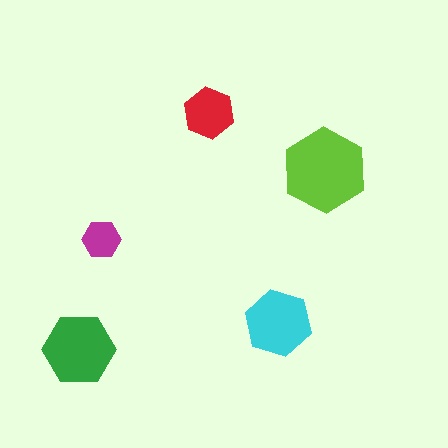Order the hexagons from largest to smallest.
the lime one, the green one, the cyan one, the red one, the magenta one.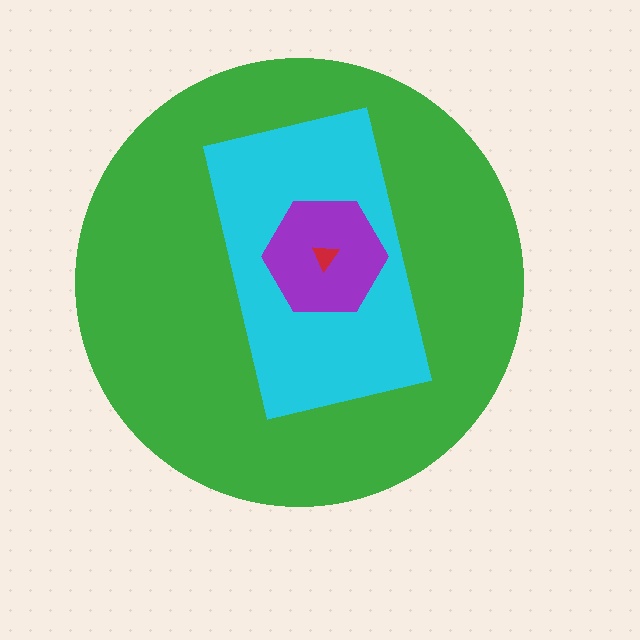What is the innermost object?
The red triangle.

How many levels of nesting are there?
4.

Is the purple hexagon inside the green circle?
Yes.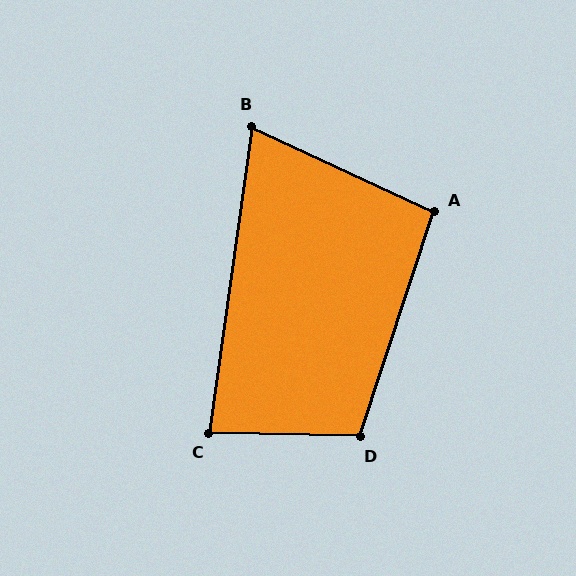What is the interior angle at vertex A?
Approximately 97 degrees (obtuse).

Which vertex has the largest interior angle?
D, at approximately 107 degrees.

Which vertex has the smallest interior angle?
B, at approximately 73 degrees.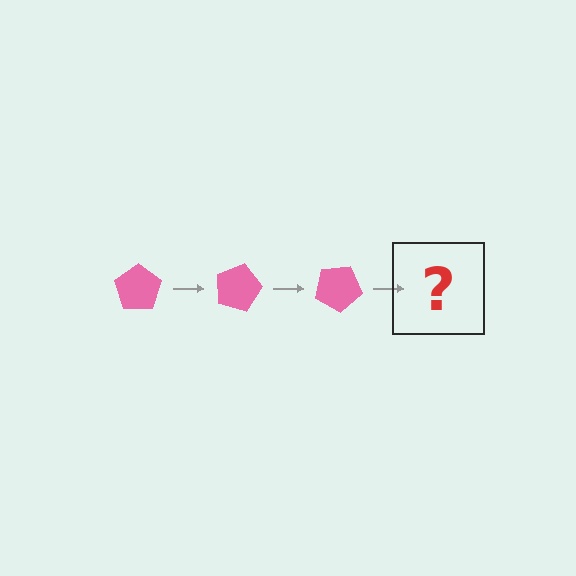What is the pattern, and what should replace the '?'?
The pattern is that the pentagon rotates 15 degrees each step. The '?' should be a pink pentagon rotated 45 degrees.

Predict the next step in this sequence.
The next step is a pink pentagon rotated 45 degrees.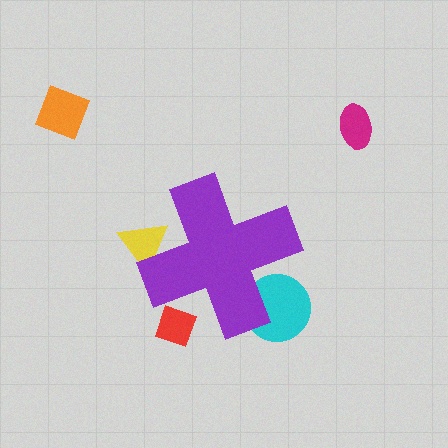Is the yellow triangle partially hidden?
Yes, the yellow triangle is partially hidden behind the purple cross.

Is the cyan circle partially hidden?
Yes, the cyan circle is partially hidden behind the purple cross.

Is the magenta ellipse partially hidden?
No, the magenta ellipse is fully visible.